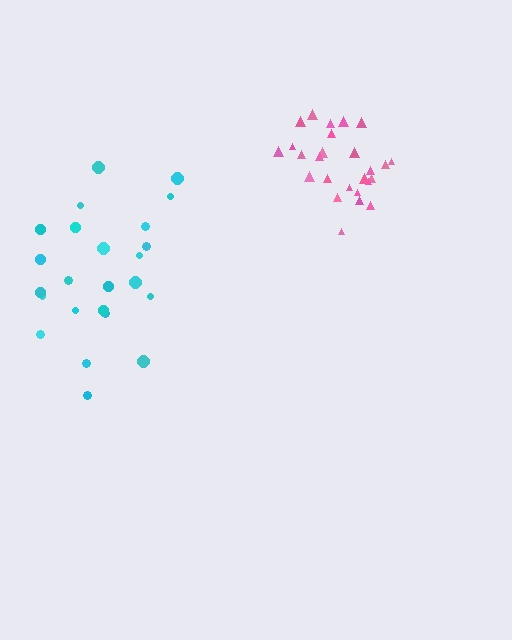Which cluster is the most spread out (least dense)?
Cyan.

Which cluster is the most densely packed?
Pink.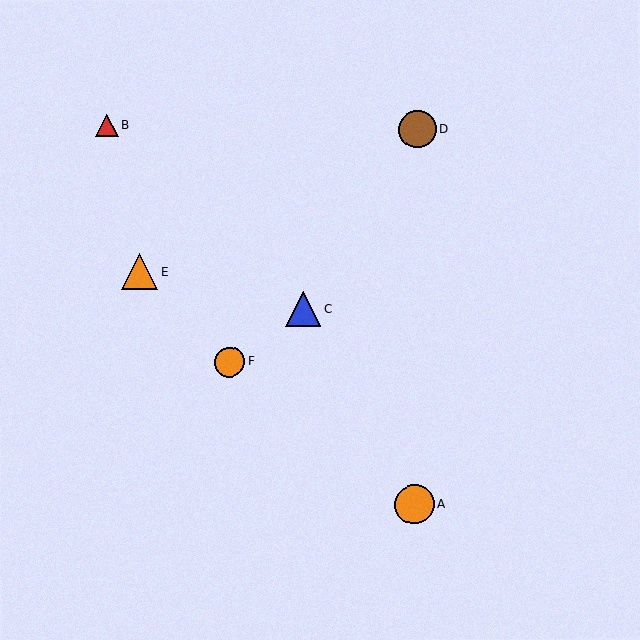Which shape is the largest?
The orange circle (labeled A) is the largest.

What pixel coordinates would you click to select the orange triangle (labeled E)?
Click at (139, 272) to select the orange triangle E.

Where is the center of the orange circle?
The center of the orange circle is at (230, 362).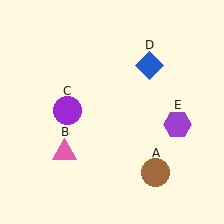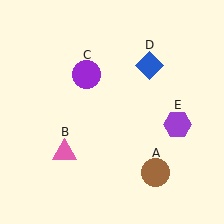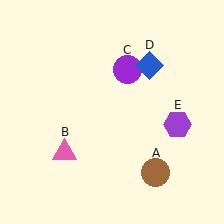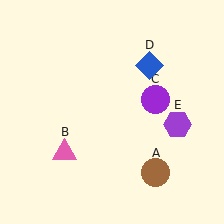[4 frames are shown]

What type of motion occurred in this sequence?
The purple circle (object C) rotated clockwise around the center of the scene.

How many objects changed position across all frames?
1 object changed position: purple circle (object C).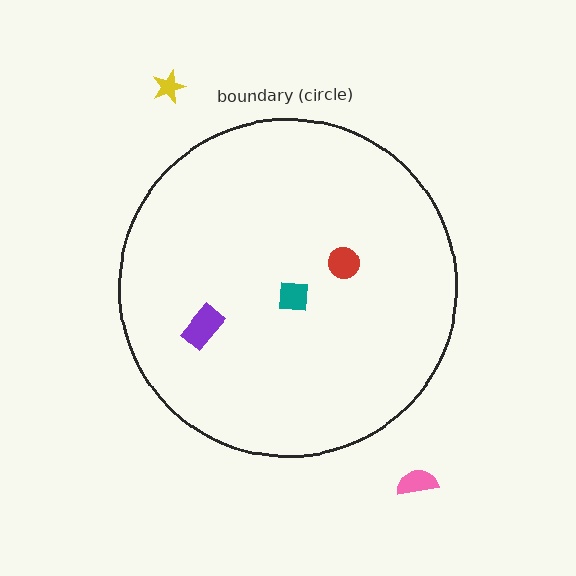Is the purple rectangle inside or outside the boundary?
Inside.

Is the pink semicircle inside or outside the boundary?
Outside.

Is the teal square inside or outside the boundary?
Inside.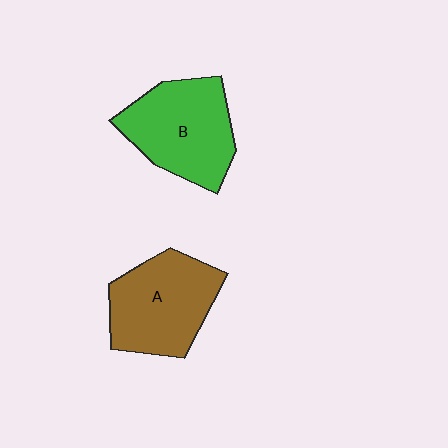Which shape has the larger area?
Shape B (green).